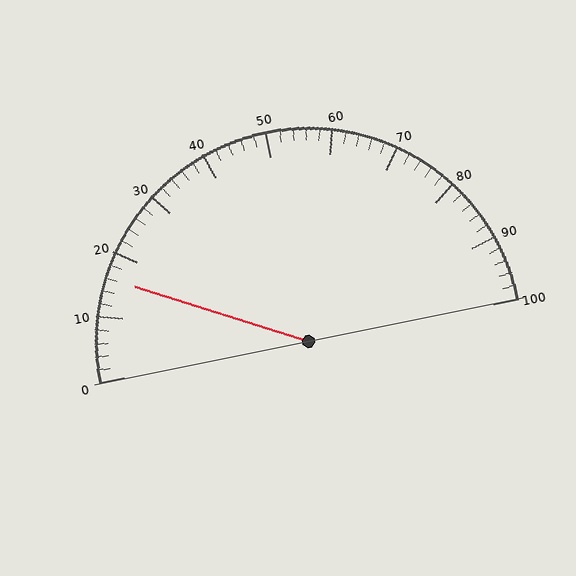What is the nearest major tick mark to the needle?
The nearest major tick mark is 20.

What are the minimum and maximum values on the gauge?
The gauge ranges from 0 to 100.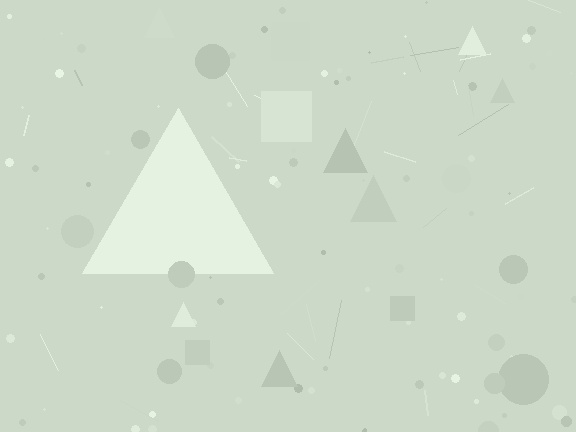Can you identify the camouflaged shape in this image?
The camouflaged shape is a triangle.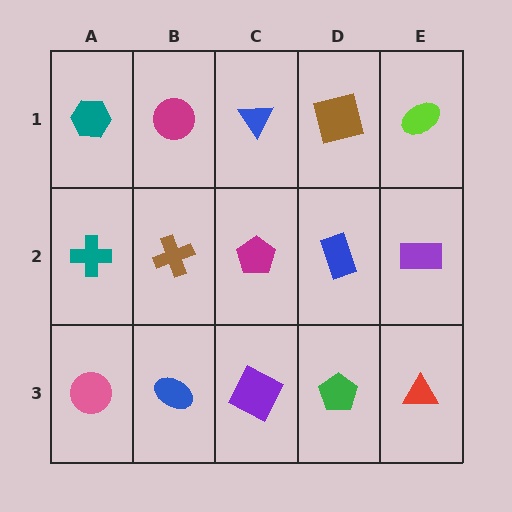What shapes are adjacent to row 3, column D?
A blue rectangle (row 2, column D), a purple square (row 3, column C), a red triangle (row 3, column E).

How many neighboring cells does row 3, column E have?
2.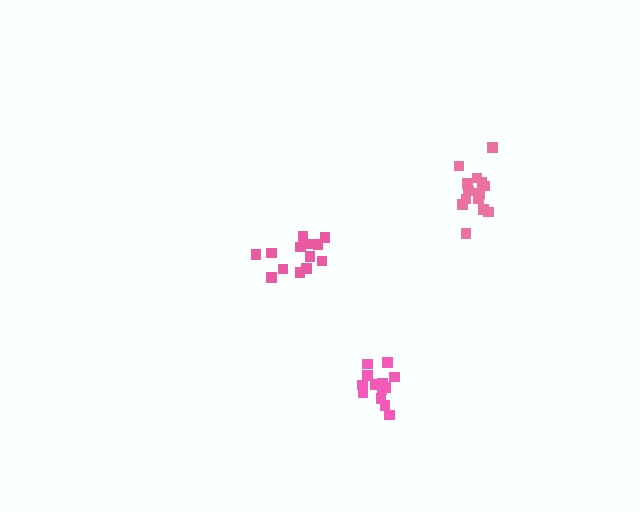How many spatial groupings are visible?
There are 3 spatial groupings.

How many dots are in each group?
Group 1: 13 dots, Group 2: 14 dots, Group 3: 13 dots (40 total).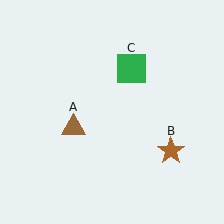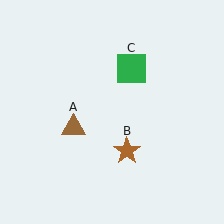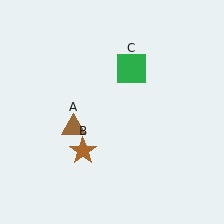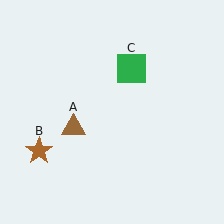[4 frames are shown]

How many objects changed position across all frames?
1 object changed position: brown star (object B).